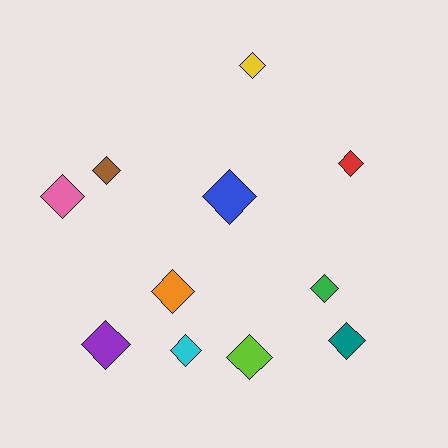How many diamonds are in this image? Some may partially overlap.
There are 11 diamonds.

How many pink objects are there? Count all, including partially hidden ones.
There is 1 pink object.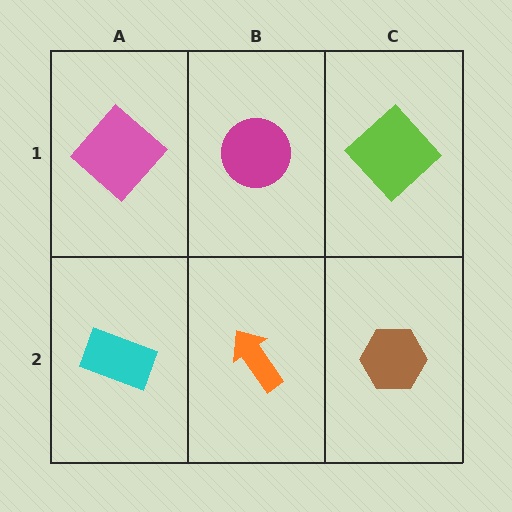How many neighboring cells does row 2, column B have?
3.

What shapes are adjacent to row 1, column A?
A cyan rectangle (row 2, column A), a magenta circle (row 1, column B).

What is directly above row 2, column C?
A lime diamond.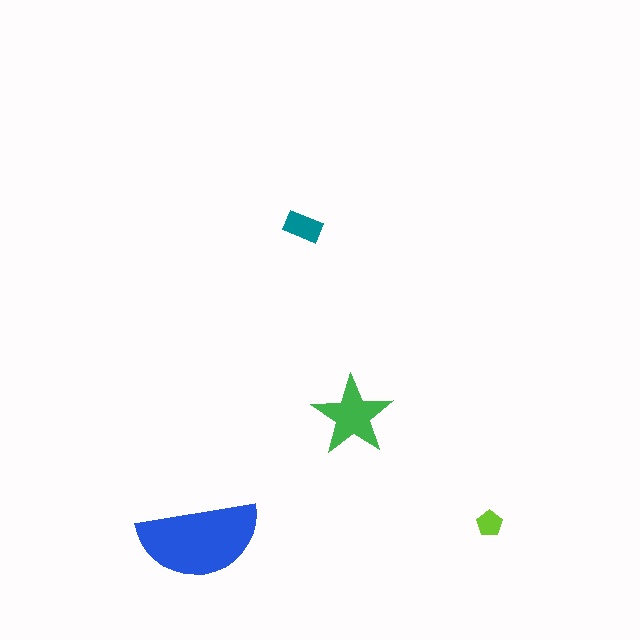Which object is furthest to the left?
The blue semicircle is leftmost.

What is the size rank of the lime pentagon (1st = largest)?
4th.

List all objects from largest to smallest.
The blue semicircle, the green star, the teal rectangle, the lime pentagon.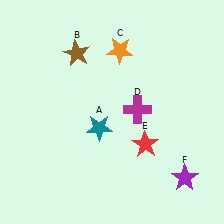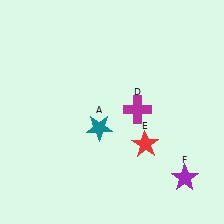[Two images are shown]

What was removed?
The brown star (B), the orange star (C) were removed in Image 2.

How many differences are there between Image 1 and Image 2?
There are 2 differences between the two images.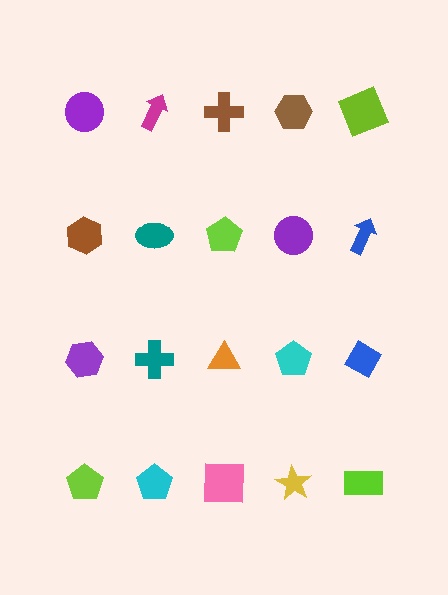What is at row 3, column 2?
A teal cross.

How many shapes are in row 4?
5 shapes.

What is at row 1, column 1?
A purple circle.